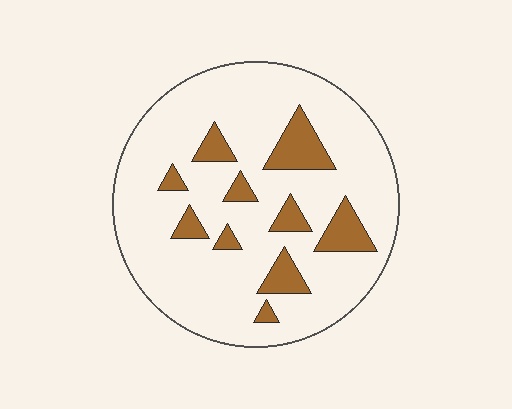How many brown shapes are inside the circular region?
10.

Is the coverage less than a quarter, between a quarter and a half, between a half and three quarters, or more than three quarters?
Less than a quarter.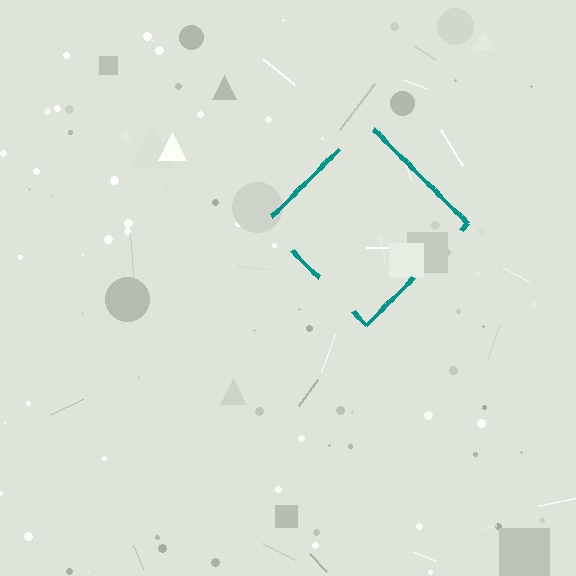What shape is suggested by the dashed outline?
The dashed outline suggests a diamond.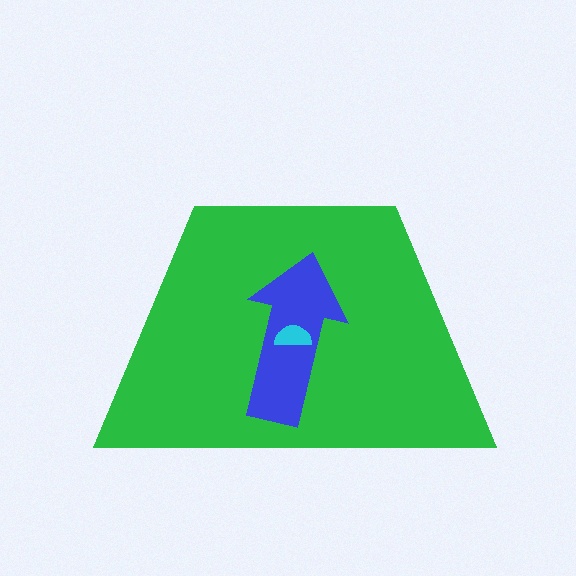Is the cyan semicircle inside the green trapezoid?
Yes.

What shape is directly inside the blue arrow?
The cyan semicircle.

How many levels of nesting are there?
3.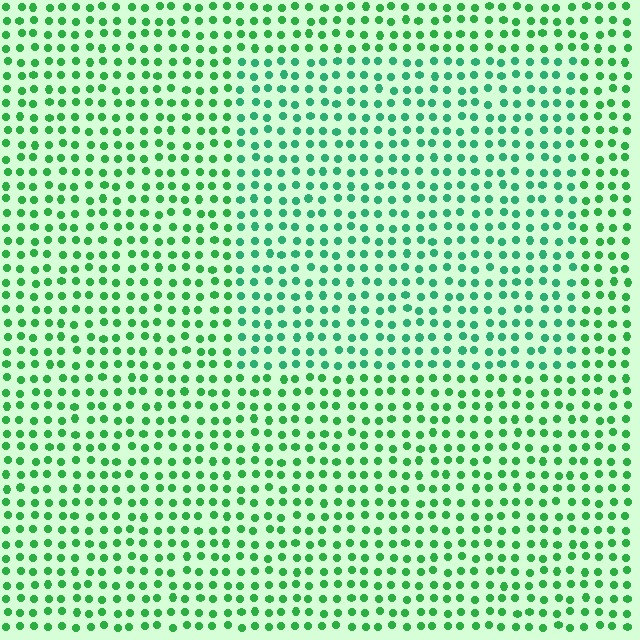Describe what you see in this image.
The image is filled with small green elements in a uniform arrangement. A rectangle-shaped region is visible where the elements are tinted to a slightly different hue, forming a subtle color boundary.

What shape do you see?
I see a rectangle.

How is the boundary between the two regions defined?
The boundary is defined purely by a slight shift in hue (about 22 degrees). Spacing, size, and orientation are identical on both sides.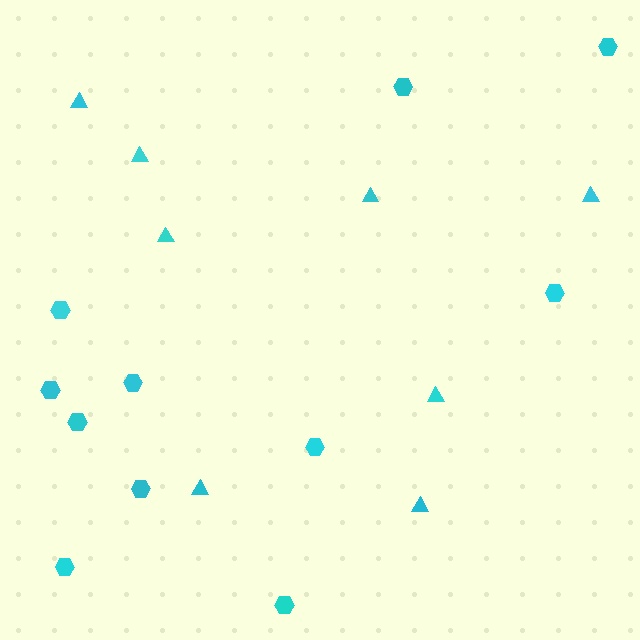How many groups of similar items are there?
There are 2 groups: one group of triangles (8) and one group of hexagons (11).